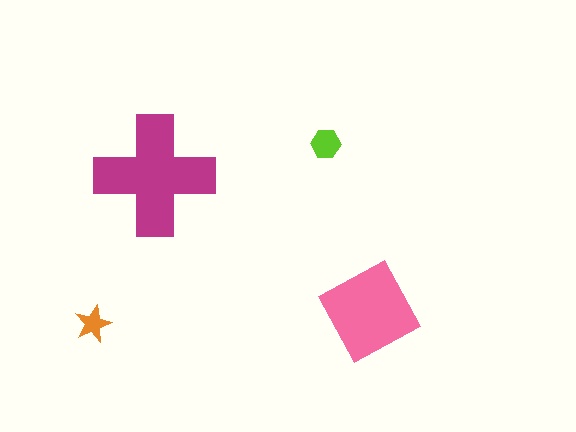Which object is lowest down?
The orange star is bottommost.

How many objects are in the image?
There are 4 objects in the image.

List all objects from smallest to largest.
The orange star, the lime hexagon, the pink diamond, the magenta cross.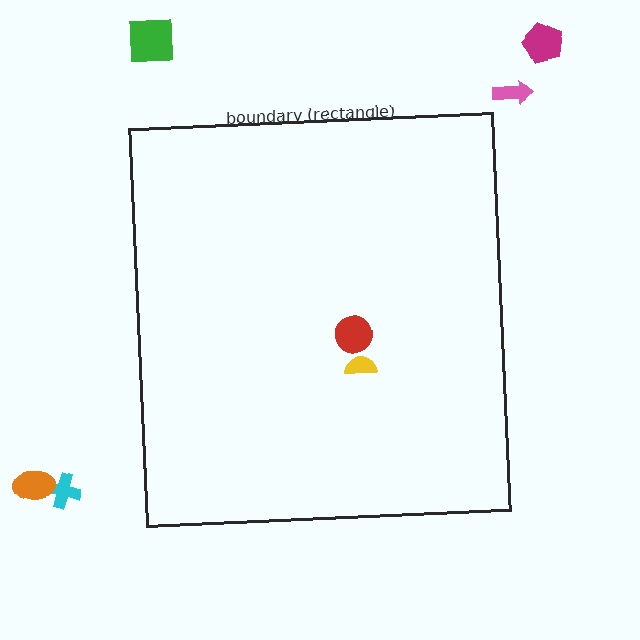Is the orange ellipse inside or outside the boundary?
Outside.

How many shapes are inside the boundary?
2 inside, 5 outside.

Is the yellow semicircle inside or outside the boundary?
Inside.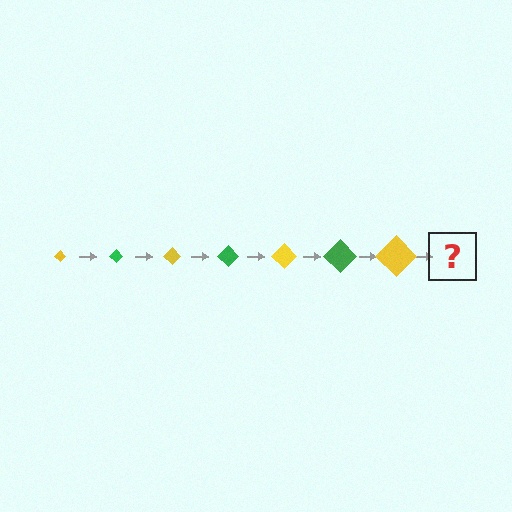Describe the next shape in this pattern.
It should be a green diamond, larger than the previous one.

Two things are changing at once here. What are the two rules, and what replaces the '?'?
The two rules are that the diamond grows larger each step and the color cycles through yellow and green. The '?' should be a green diamond, larger than the previous one.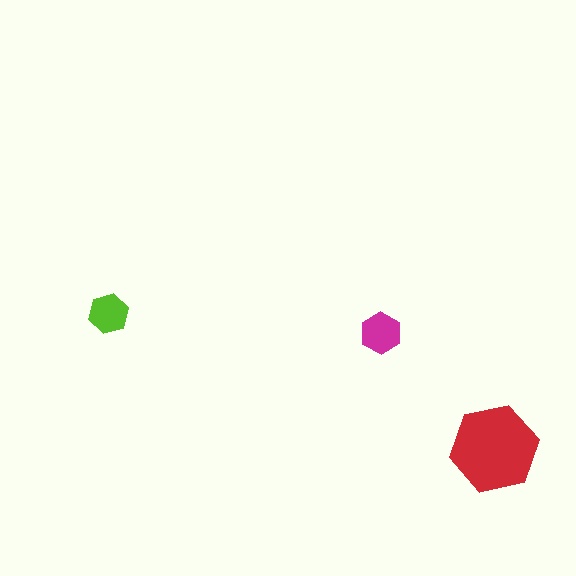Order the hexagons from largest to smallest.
the red one, the magenta one, the lime one.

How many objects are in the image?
There are 3 objects in the image.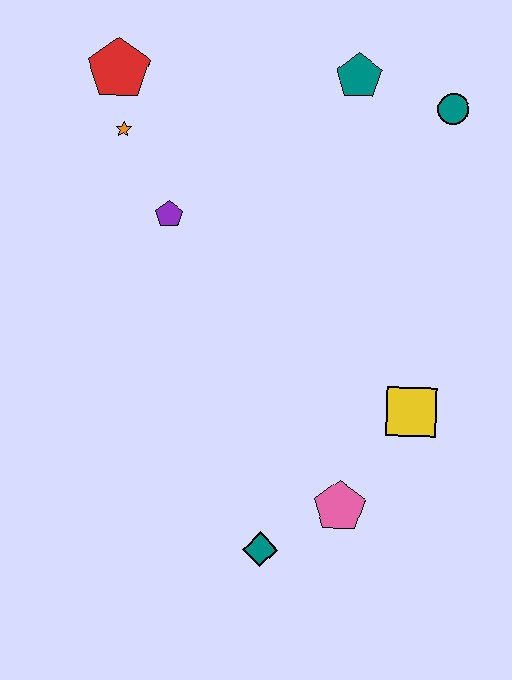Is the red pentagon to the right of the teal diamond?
No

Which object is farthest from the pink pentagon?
The red pentagon is farthest from the pink pentagon.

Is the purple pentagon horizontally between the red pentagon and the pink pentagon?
Yes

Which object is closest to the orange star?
The red pentagon is closest to the orange star.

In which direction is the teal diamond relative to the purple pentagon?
The teal diamond is below the purple pentagon.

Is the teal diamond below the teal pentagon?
Yes